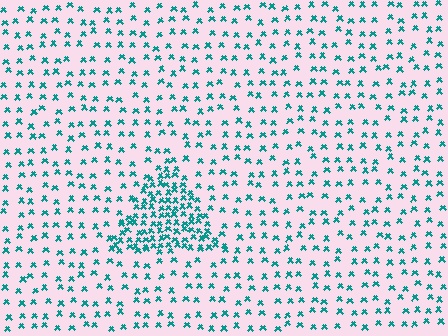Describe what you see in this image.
The image contains small teal elements arranged at two different densities. A triangle-shaped region is visible where the elements are more densely packed than the surrounding area.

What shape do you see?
I see a triangle.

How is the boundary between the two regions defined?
The boundary is defined by a change in element density (approximately 2.7x ratio). All elements are the same color, size, and shape.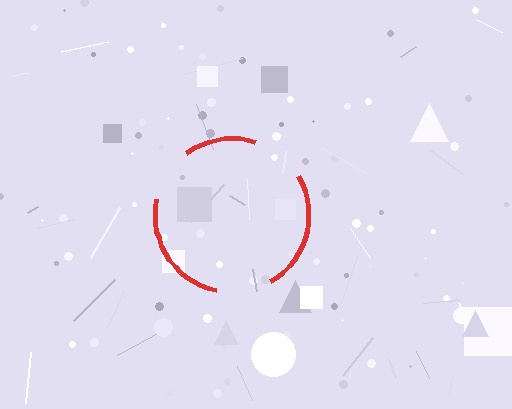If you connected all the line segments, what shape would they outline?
They would outline a circle.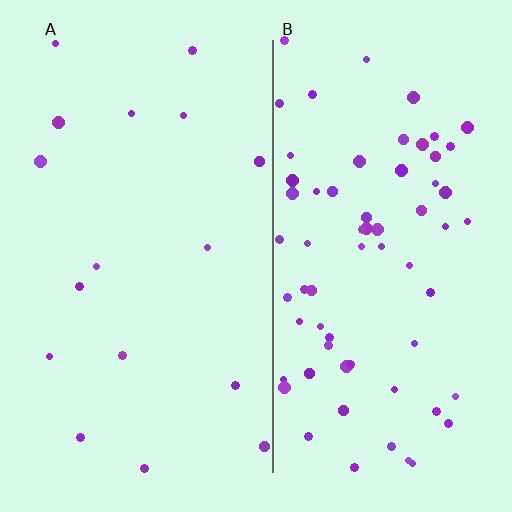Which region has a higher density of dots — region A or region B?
B (the right).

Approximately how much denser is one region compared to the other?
Approximately 4.1× — region B over region A.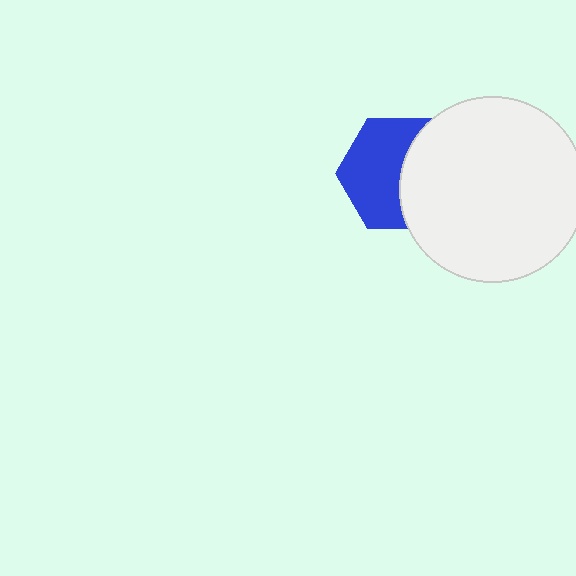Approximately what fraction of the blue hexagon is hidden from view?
Roughly 42% of the blue hexagon is hidden behind the white circle.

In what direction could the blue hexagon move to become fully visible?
The blue hexagon could move left. That would shift it out from behind the white circle entirely.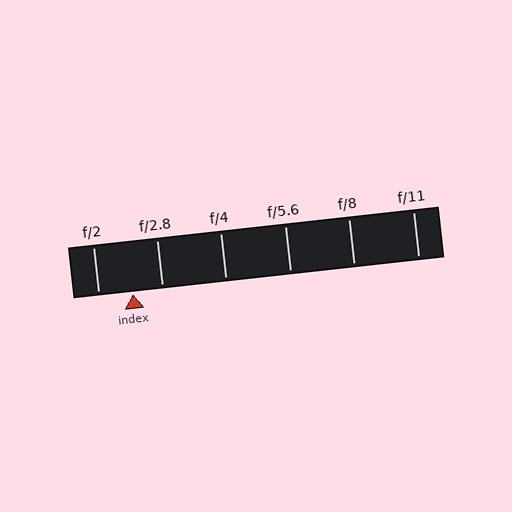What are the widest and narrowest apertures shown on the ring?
The widest aperture shown is f/2 and the narrowest is f/11.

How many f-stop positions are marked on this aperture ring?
There are 6 f-stop positions marked.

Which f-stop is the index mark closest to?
The index mark is closest to f/2.8.